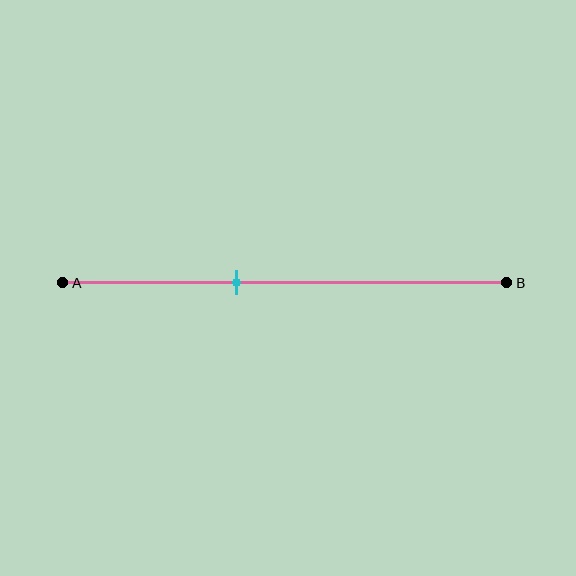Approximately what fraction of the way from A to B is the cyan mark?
The cyan mark is approximately 40% of the way from A to B.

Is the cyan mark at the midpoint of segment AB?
No, the mark is at about 40% from A, not at the 50% midpoint.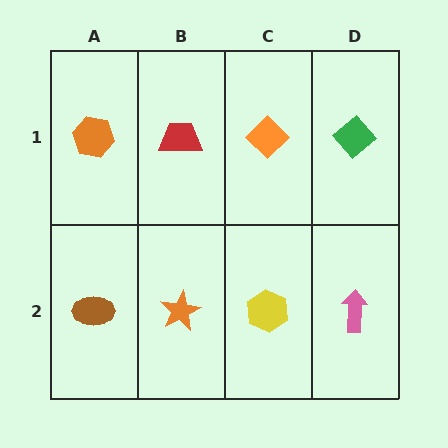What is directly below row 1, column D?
A pink arrow.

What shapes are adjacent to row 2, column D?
A green diamond (row 1, column D), a yellow hexagon (row 2, column C).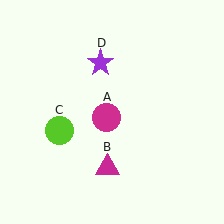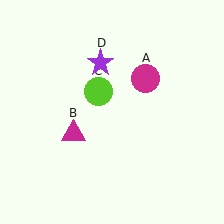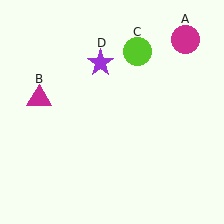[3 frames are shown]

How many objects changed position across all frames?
3 objects changed position: magenta circle (object A), magenta triangle (object B), lime circle (object C).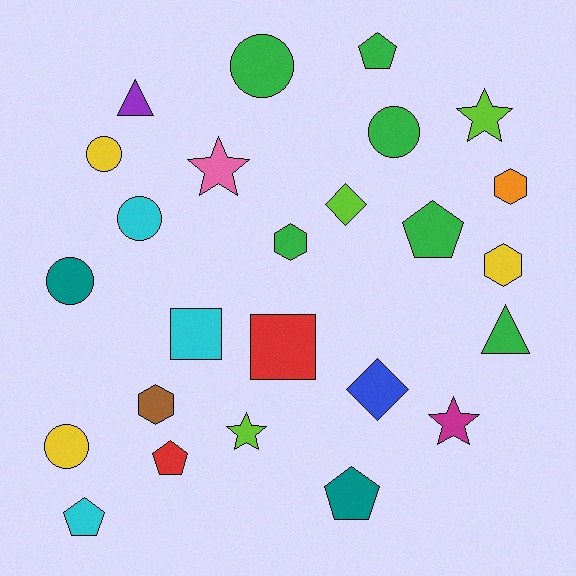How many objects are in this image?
There are 25 objects.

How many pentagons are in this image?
There are 5 pentagons.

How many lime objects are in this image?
There are 3 lime objects.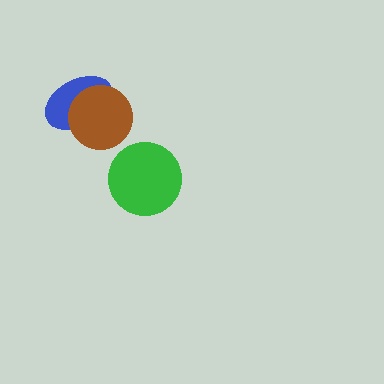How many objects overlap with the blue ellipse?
1 object overlaps with the blue ellipse.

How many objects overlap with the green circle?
0 objects overlap with the green circle.